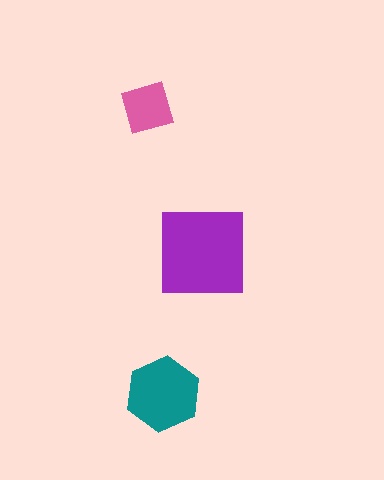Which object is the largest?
The purple square.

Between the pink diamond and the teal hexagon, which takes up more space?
The teal hexagon.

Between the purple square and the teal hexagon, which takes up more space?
The purple square.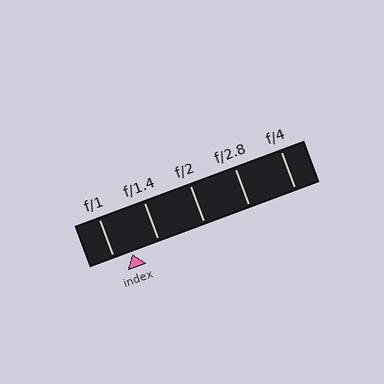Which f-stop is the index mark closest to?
The index mark is closest to f/1.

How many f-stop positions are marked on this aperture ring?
There are 5 f-stop positions marked.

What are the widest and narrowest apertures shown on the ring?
The widest aperture shown is f/1 and the narrowest is f/4.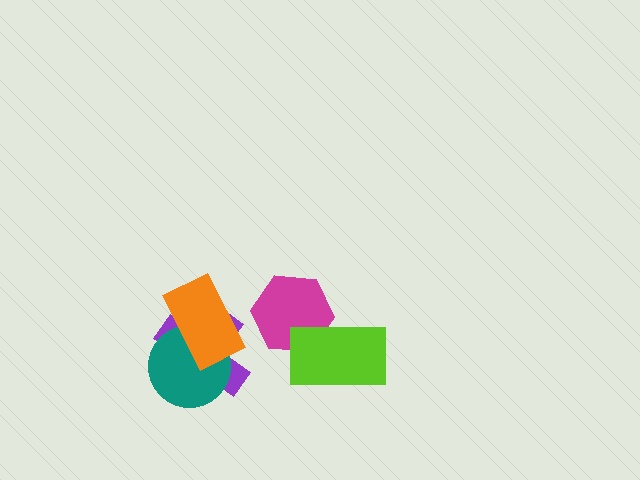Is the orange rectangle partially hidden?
No, no other shape covers it.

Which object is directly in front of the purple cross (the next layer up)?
The teal circle is directly in front of the purple cross.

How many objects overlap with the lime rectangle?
1 object overlaps with the lime rectangle.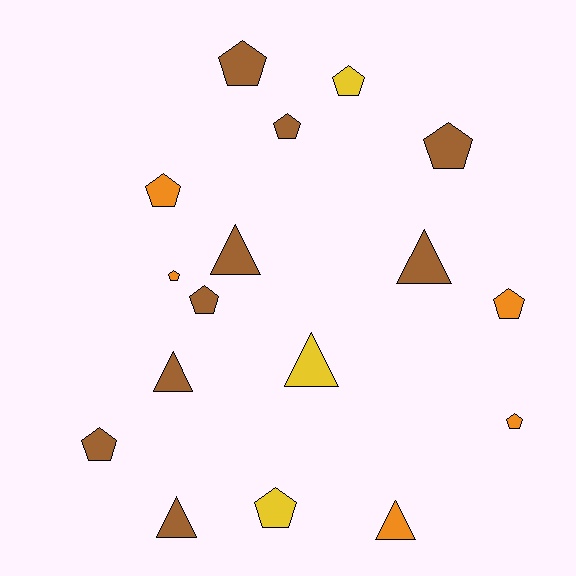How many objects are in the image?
There are 17 objects.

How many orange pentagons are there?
There are 4 orange pentagons.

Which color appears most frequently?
Brown, with 9 objects.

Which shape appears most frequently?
Pentagon, with 11 objects.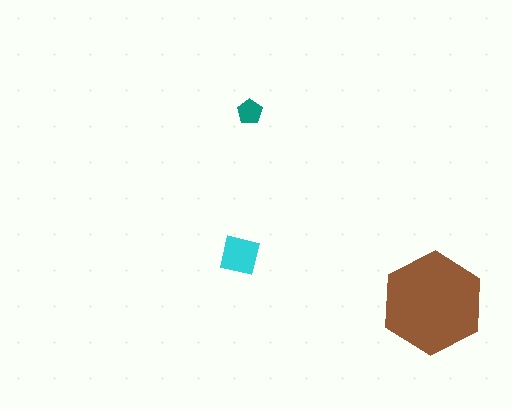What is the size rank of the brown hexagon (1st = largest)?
1st.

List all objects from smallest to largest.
The teal pentagon, the cyan square, the brown hexagon.